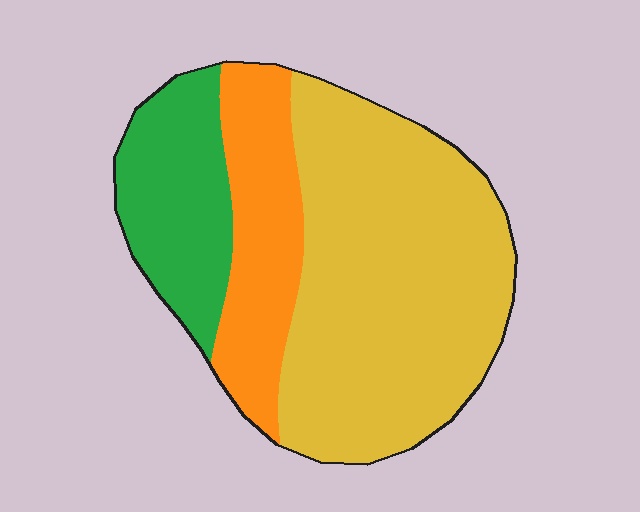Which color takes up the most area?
Yellow, at roughly 60%.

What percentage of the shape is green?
Green covers around 20% of the shape.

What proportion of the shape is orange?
Orange covers 21% of the shape.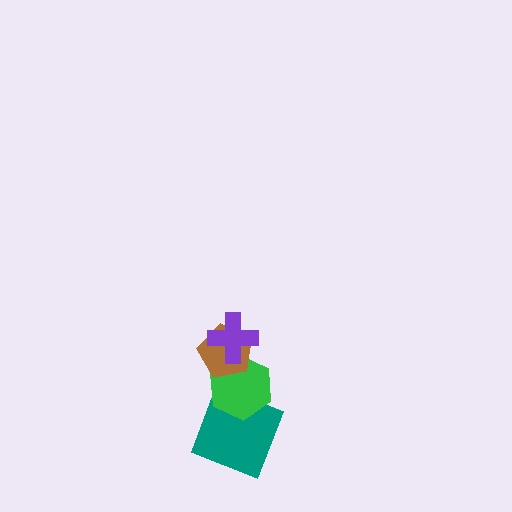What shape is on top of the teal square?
The green hexagon is on top of the teal square.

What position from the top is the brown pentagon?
The brown pentagon is 2nd from the top.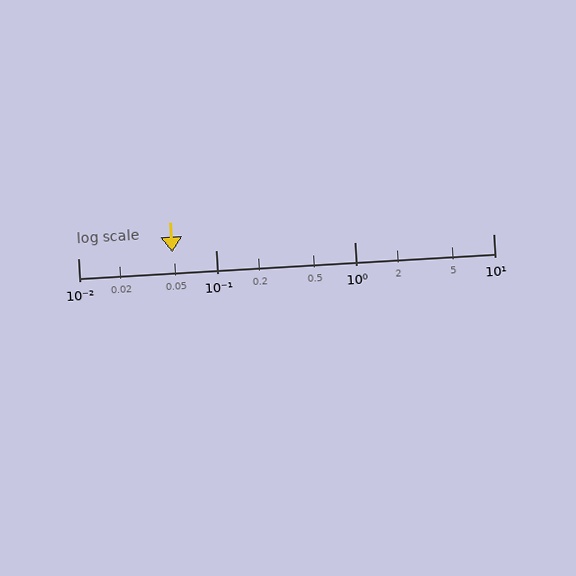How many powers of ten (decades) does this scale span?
The scale spans 3 decades, from 0.01 to 10.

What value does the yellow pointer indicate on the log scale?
The pointer indicates approximately 0.048.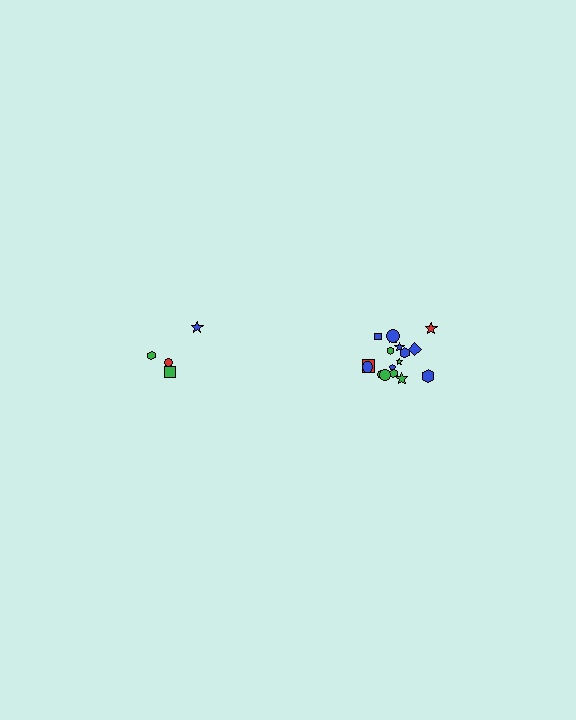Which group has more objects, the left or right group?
The right group.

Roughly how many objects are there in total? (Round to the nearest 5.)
Roughly 20 objects in total.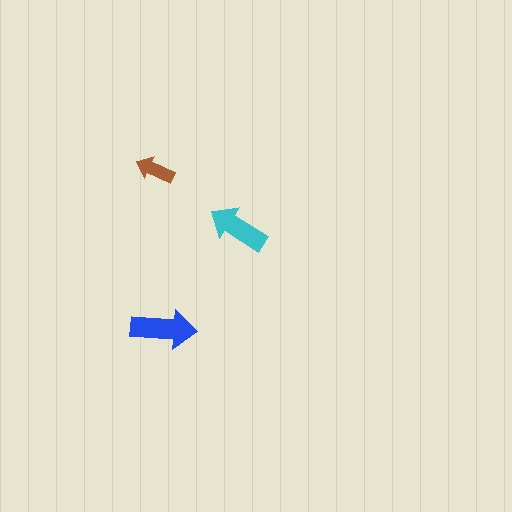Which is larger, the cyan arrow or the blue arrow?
The blue one.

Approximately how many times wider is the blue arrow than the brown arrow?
About 1.5 times wider.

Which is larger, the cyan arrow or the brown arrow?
The cyan one.